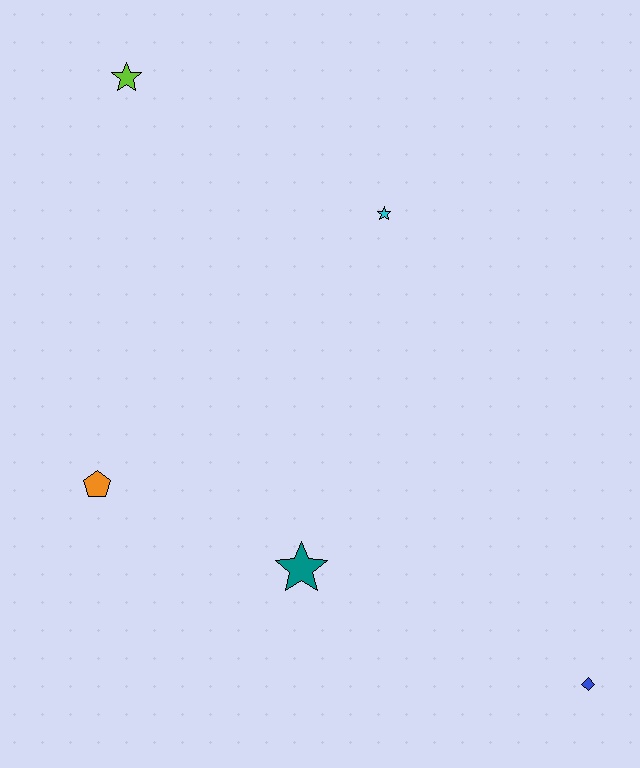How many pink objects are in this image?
There are no pink objects.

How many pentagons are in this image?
There is 1 pentagon.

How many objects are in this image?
There are 5 objects.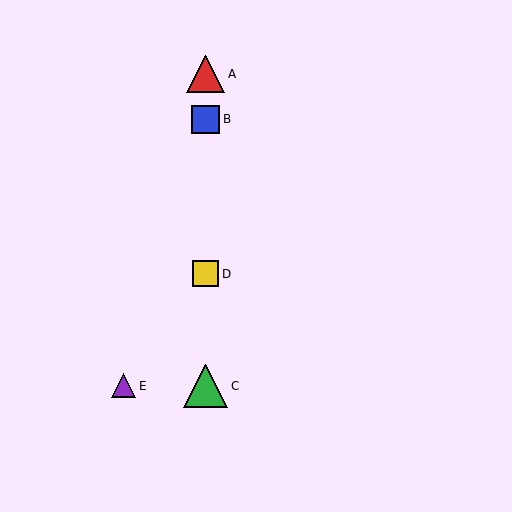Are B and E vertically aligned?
No, B is at x≈206 and E is at x≈124.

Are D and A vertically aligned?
Yes, both are at x≈206.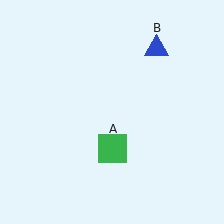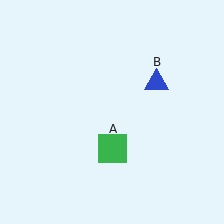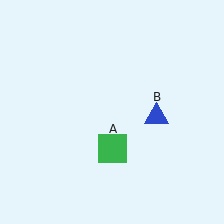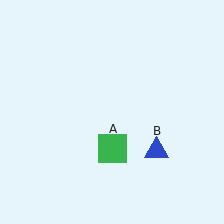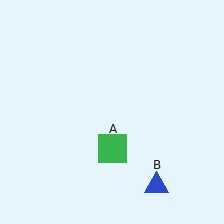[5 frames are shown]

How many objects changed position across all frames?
1 object changed position: blue triangle (object B).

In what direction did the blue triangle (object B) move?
The blue triangle (object B) moved down.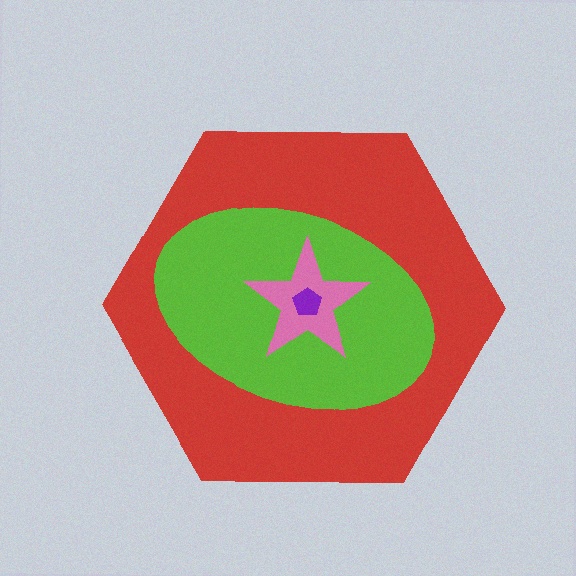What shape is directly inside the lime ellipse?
The pink star.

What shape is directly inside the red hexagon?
The lime ellipse.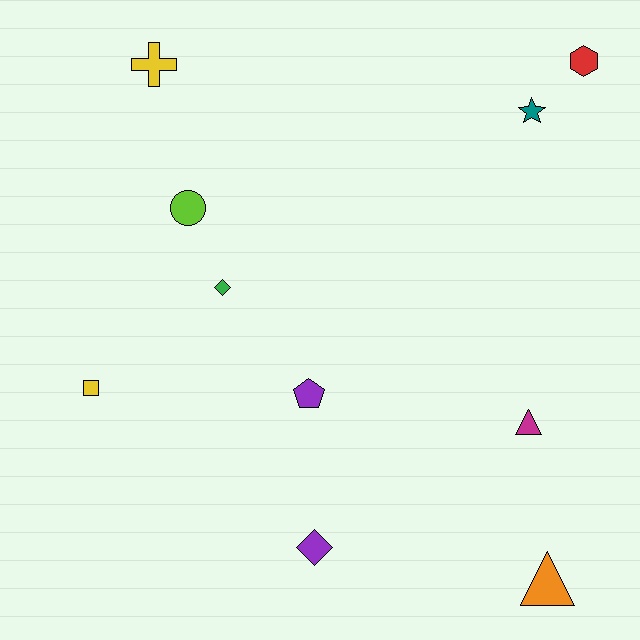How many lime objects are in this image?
There is 1 lime object.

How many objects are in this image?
There are 10 objects.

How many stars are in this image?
There is 1 star.